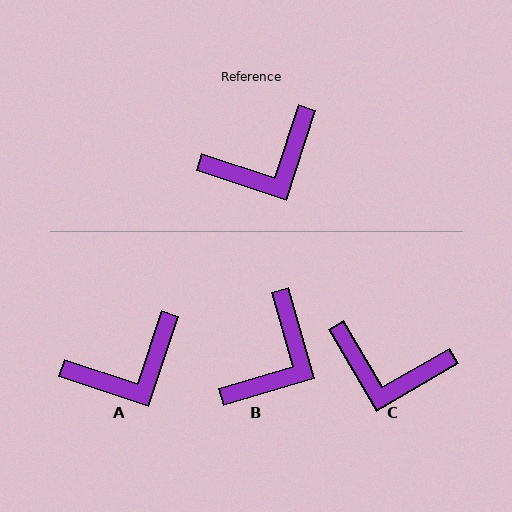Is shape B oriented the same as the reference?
No, it is off by about 34 degrees.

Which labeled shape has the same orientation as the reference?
A.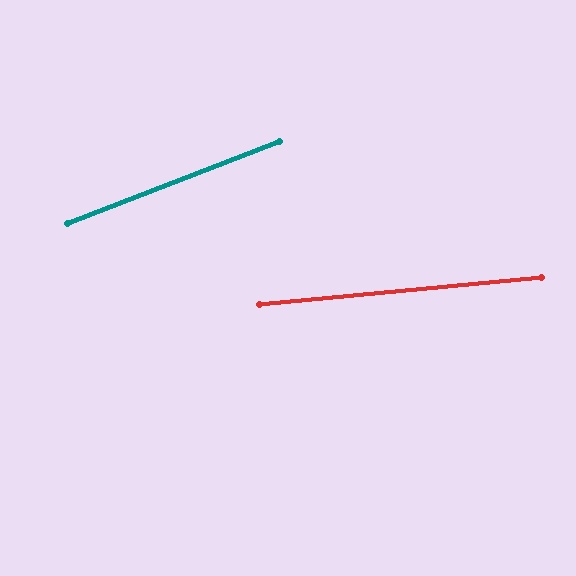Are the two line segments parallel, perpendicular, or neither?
Neither parallel nor perpendicular — they differ by about 16°.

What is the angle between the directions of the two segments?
Approximately 16 degrees.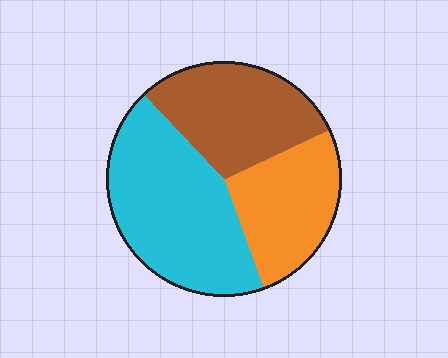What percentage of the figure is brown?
Brown takes up between a sixth and a third of the figure.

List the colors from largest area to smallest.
From largest to smallest: cyan, brown, orange.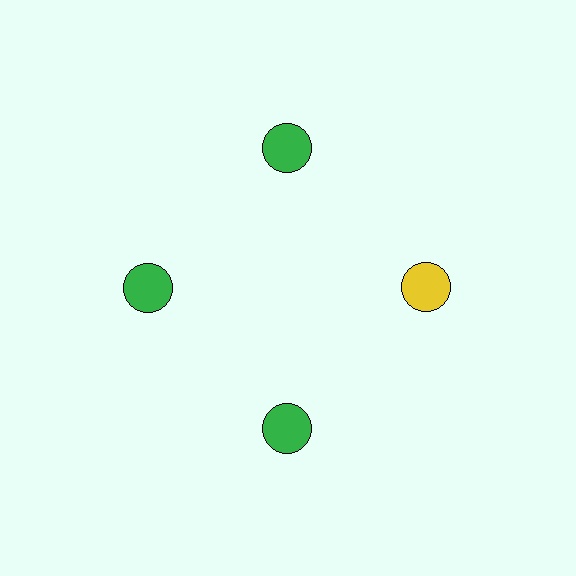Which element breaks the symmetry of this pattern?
The yellow circle at roughly the 3 o'clock position breaks the symmetry. All other shapes are green circles.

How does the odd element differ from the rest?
It has a different color: yellow instead of green.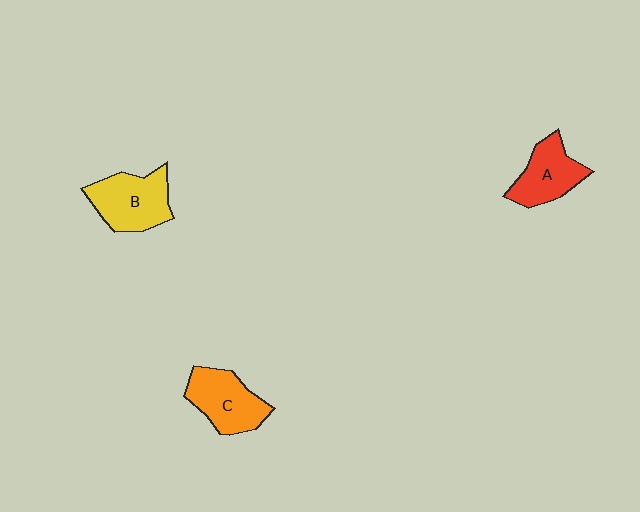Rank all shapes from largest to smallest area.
From largest to smallest: B (yellow), C (orange), A (red).